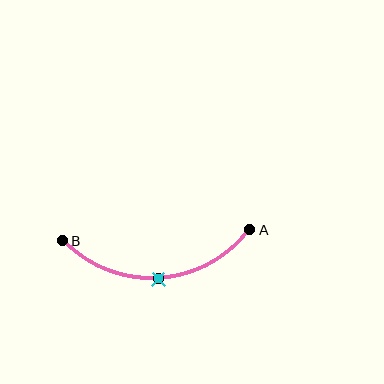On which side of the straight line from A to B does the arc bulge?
The arc bulges below the straight line connecting A and B.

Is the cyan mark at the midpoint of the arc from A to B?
Yes. The cyan mark lies on the arc at equal arc-length from both A and B — it is the arc midpoint.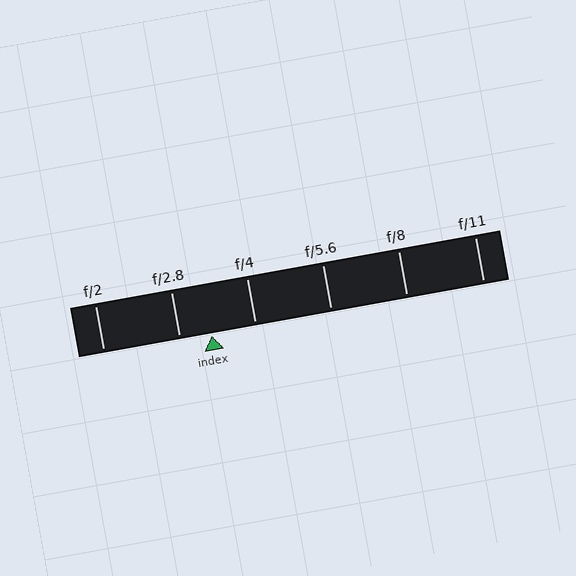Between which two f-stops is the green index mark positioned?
The index mark is between f/2.8 and f/4.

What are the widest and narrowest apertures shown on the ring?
The widest aperture shown is f/2 and the narrowest is f/11.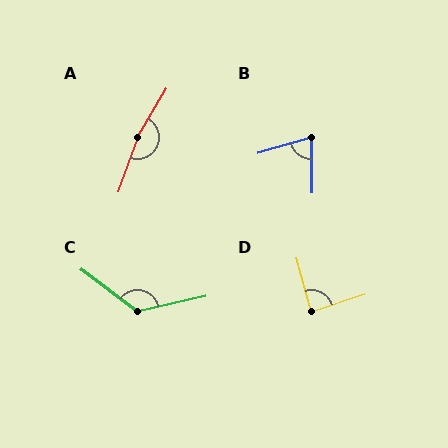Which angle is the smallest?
B, at approximately 74 degrees.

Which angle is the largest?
A, at approximately 169 degrees.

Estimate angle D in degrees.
Approximately 87 degrees.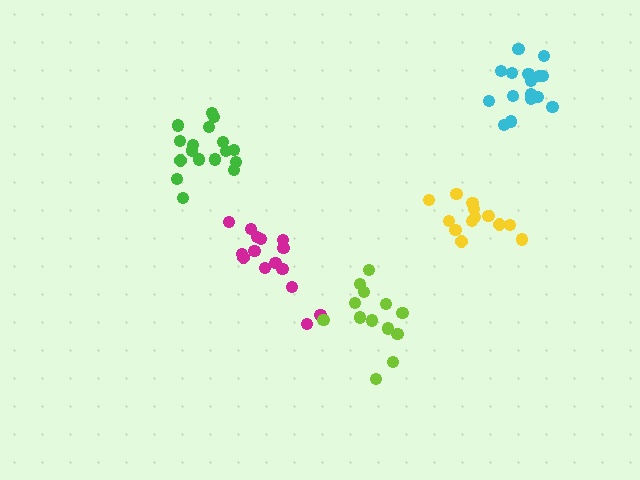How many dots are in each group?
Group 1: 15 dots, Group 2: 13 dots, Group 3: 13 dots, Group 4: 16 dots, Group 5: 17 dots (74 total).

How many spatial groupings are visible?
There are 5 spatial groupings.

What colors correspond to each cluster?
The clusters are colored: magenta, yellow, lime, cyan, green.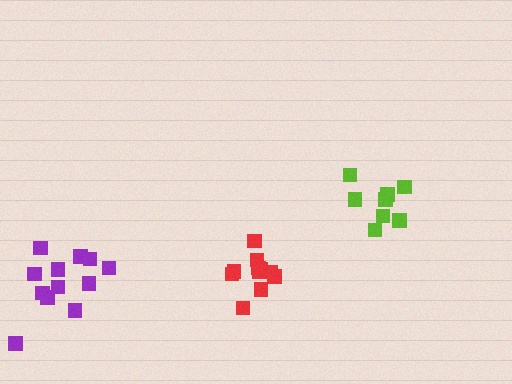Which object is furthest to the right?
The lime cluster is rightmost.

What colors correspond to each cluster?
The clusters are colored: red, lime, purple.